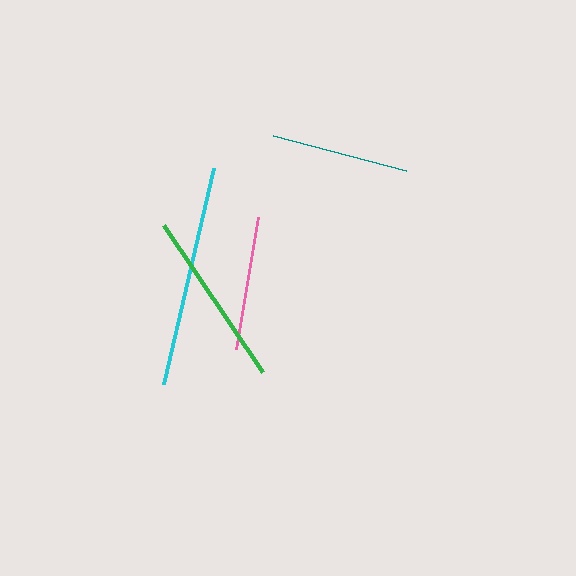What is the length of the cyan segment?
The cyan segment is approximately 222 pixels long.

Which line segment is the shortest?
The pink line is the shortest at approximately 134 pixels.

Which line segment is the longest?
The cyan line is the longest at approximately 222 pixels.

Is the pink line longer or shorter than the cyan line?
The cyan line is longer than the pink line.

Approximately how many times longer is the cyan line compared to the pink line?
The cyan line is approximately 1.7 times the length of the pink line.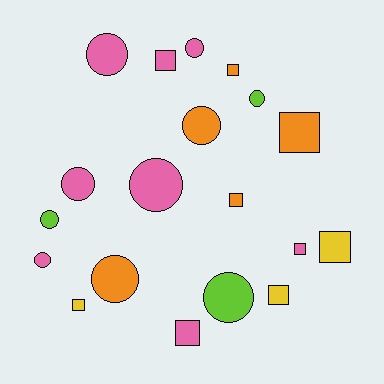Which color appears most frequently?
Pink, with 8 objects.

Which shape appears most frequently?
Circle, with 10 objects.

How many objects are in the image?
There are 19 objects.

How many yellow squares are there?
There are 3 yellow squares.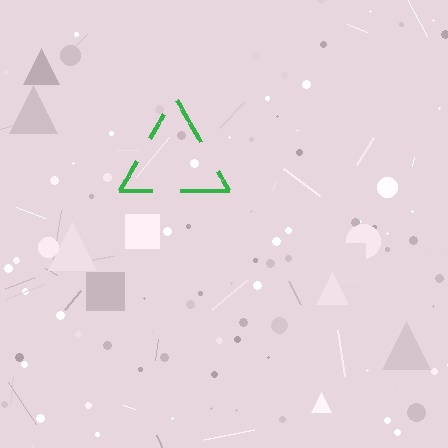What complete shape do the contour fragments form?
The contour fragments form a triangle.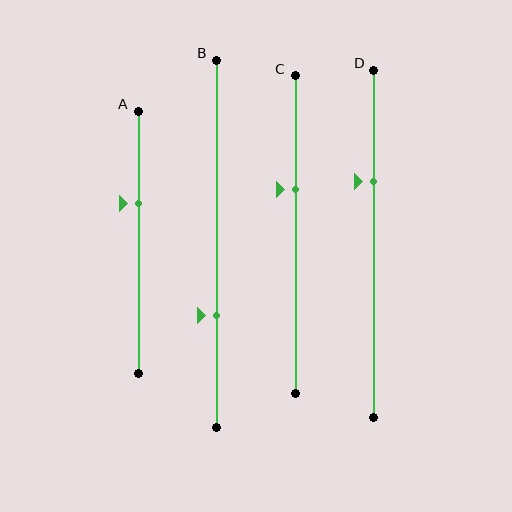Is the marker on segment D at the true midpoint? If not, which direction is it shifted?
No, the marker on segment D is shifted upward by about 18% of the segment length.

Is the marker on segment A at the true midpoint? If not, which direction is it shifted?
No, the marker on segment A is shifted upward by about 15% of the segment length.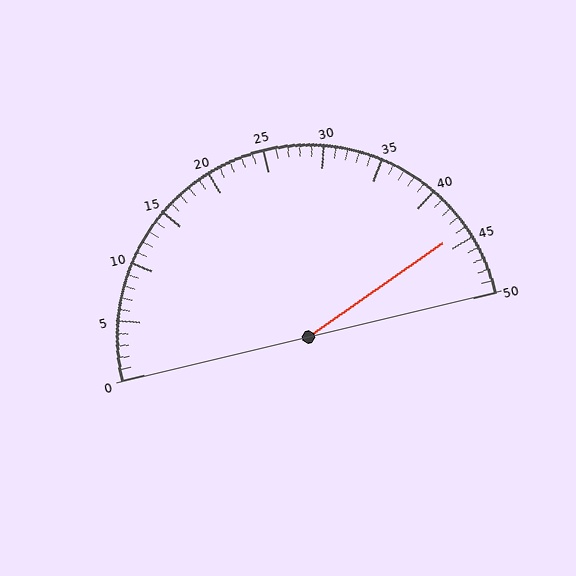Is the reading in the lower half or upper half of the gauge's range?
The reading is in the upper half of the range (0 to 50).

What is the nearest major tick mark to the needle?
The nearest major tick mark is 45.